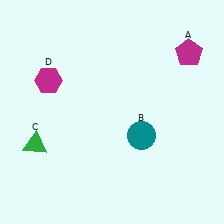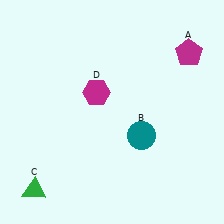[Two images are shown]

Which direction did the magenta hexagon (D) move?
The magenta hexagon (D) moved right.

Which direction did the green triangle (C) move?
The green triangle (C) moved down.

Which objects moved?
The objects that moved are: the green triangle (C), the magenta hexagon (D).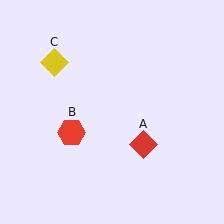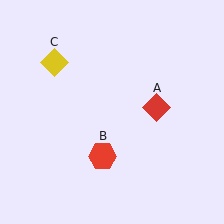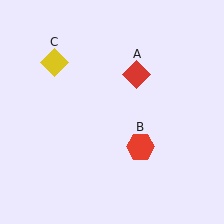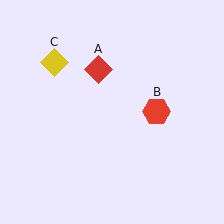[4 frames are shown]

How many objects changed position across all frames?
2 objects changed position: red diamond (object A), red hexagon (object B).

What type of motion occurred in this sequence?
The red diamond (object A), red hexagon (object B) rotated counterclockwise around the center of the scene.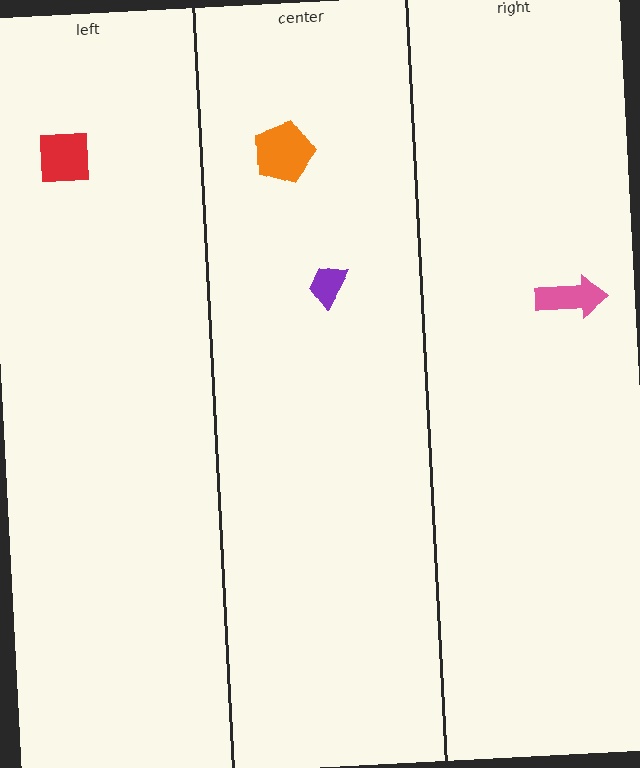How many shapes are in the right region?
1.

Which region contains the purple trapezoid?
The center region.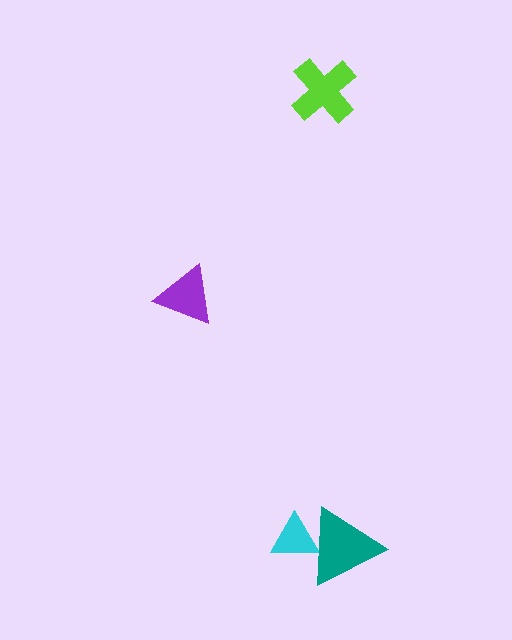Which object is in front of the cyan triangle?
The teal triangle is in front of the cyan triangle.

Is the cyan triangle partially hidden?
Yes, it is partially covered by another shape.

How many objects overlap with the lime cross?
0 objects overlap with the lime cross.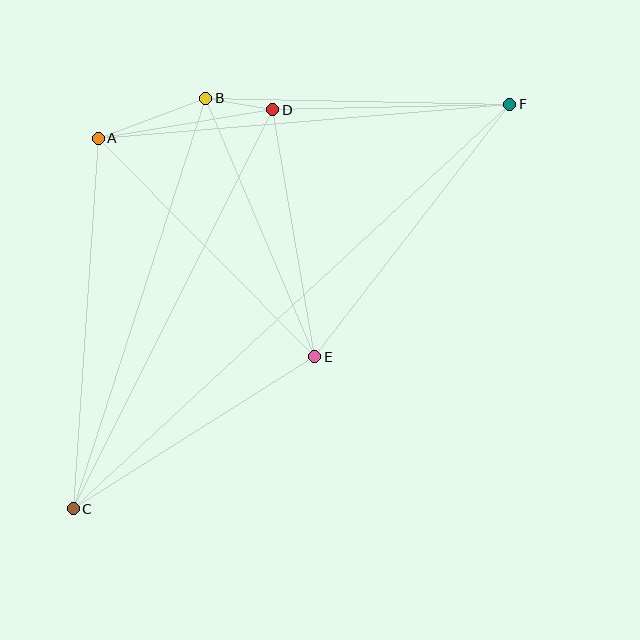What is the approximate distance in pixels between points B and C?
The distance between B and C is approximately 432 pixels.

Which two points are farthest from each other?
Points C and F are farthest from each other.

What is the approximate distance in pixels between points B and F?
The distance between B and F is approximately 304 pixels.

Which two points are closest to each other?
Points B and D are closest to each other.